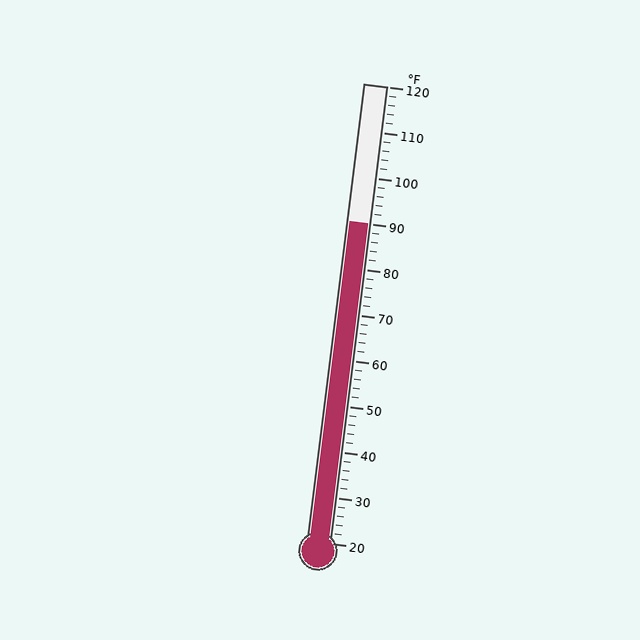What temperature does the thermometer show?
The thermometer shows approximately 90°F.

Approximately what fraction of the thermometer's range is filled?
The thermometer is filled to approximately 70% of its range.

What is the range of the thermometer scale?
The thermometer scale ranges from 20°F to 120°F.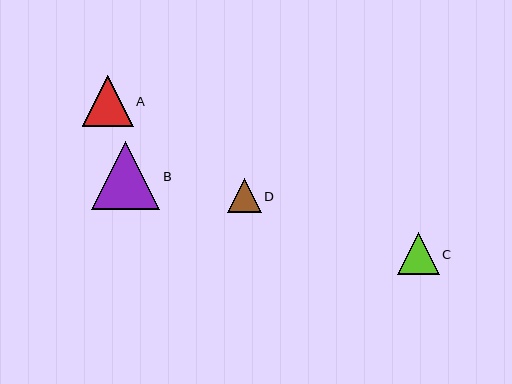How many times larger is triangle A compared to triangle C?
Triangle A is approximately 1.2 times the size of triangle C.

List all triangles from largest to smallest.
From largest to smallest: B, A, C, D.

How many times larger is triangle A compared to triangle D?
Triangle A is approximately 1.5 times the size of triangle D.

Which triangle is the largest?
Triangle B is the largest with a size of approximately 68 pixels.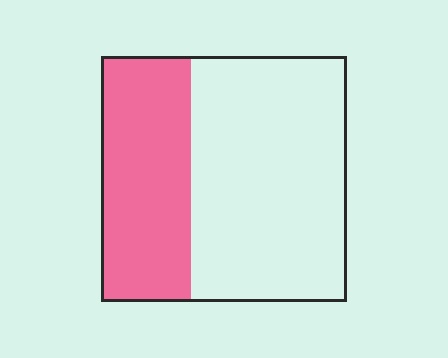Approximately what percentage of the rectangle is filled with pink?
Approximately 35%.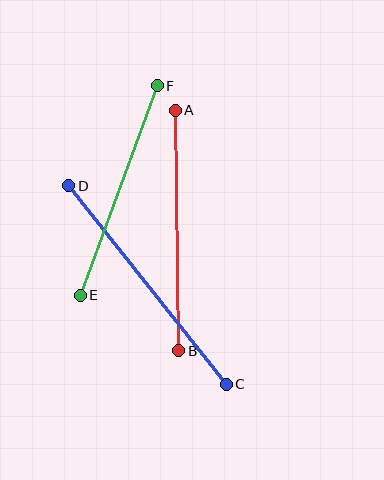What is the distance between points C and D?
The distance is approximately 253 pixels.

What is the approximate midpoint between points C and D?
The midpoint is at approximately (147, 285) pixels.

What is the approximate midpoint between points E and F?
The midpoint is at approximately (119, 191) pixels.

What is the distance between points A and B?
The distance is approximately 240 pixels.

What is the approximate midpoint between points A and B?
The midpoint is at approximately (177, 231) pixels.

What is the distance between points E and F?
The distance is approximately 223 pixels.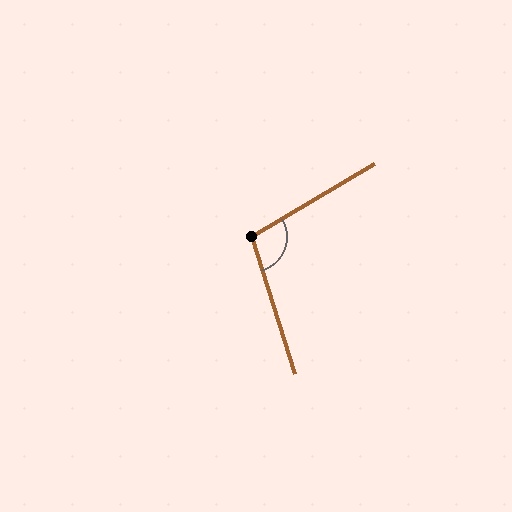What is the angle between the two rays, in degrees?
Approximately 104 degrees.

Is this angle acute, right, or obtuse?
It is obtuse.